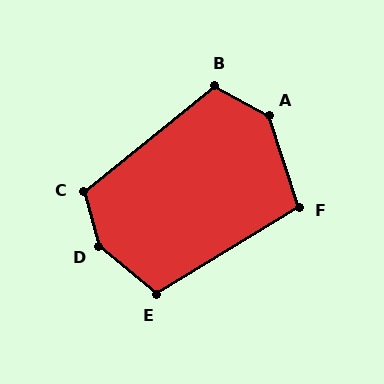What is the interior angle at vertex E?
Approximately 109 degrees (obtuse).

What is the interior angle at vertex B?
Approximately 112 degrees (obtuse).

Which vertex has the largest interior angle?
D, at approximately 144 degrees.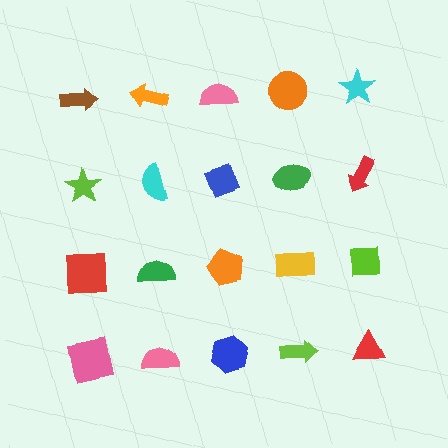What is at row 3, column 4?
A yellow rectangle.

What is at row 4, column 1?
A pink square.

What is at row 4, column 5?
A red triangle.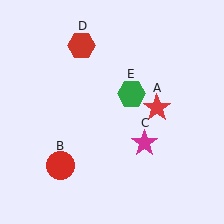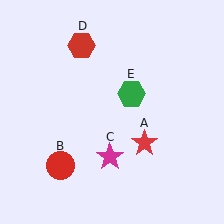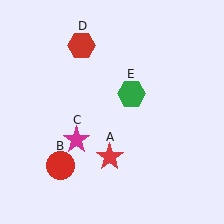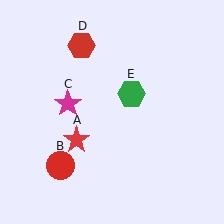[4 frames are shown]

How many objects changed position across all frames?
2 objects changed position: red star (object A), magenta star (object C).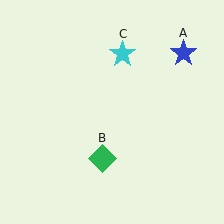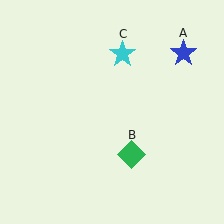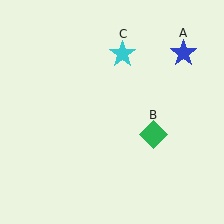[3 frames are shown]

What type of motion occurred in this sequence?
The green diamond (object B) rotated counterclockwise around the center of the scene.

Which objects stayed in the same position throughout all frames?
Blue star (object A) and cyan star (object C) remained stationary.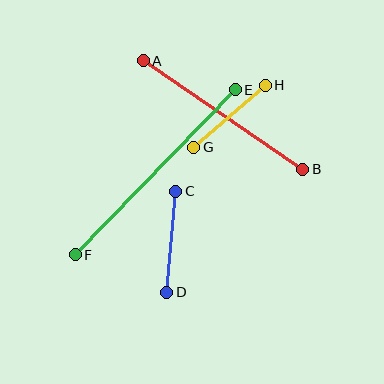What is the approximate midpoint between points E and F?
The midpoint is at approximately (155, 172) pixels.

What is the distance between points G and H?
The distance is approximately 94 pixels.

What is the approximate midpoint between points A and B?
The midpoint is at approximately (223, 115) pixels.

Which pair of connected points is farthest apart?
Points E and F are farthest apart.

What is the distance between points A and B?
The distance is approximately 193 pixels.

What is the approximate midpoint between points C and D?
The midpoint is at approximately (171, 242) pixels.